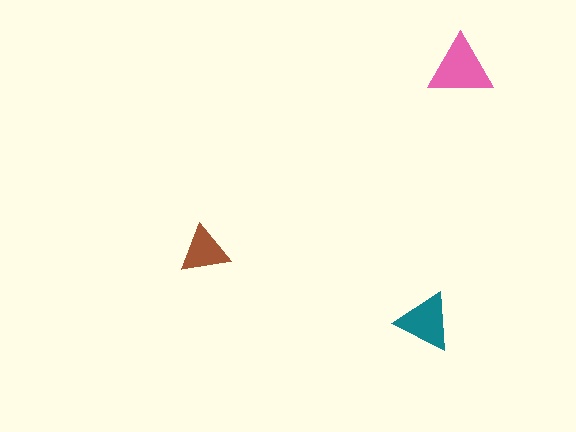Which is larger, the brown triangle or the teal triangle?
The teal one.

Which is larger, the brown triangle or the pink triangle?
The pink one.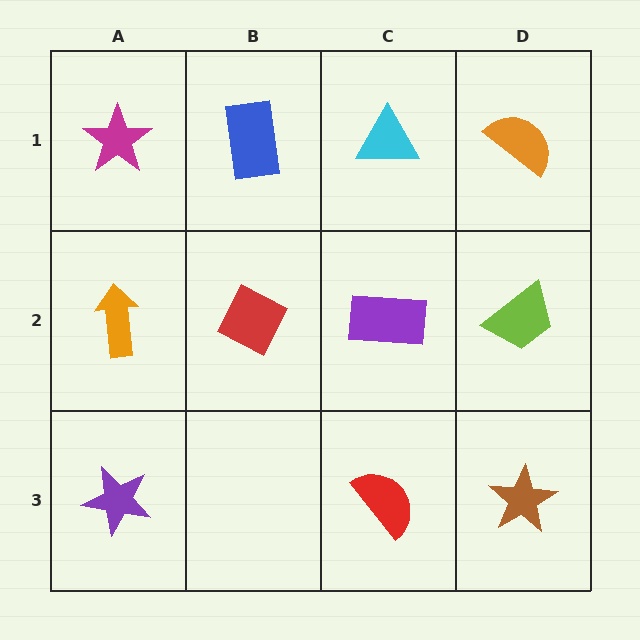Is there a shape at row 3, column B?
No, that cell is empty.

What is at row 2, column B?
A red diamond.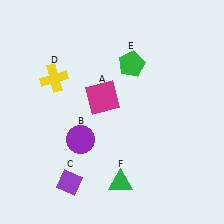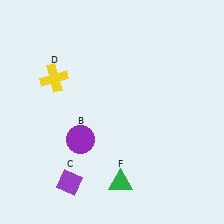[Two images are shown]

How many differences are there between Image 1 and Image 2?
There are 2 differences between the two images.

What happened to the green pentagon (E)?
The green pentagon (E) was removed in Image 2. It was in the top-right area of Image 1.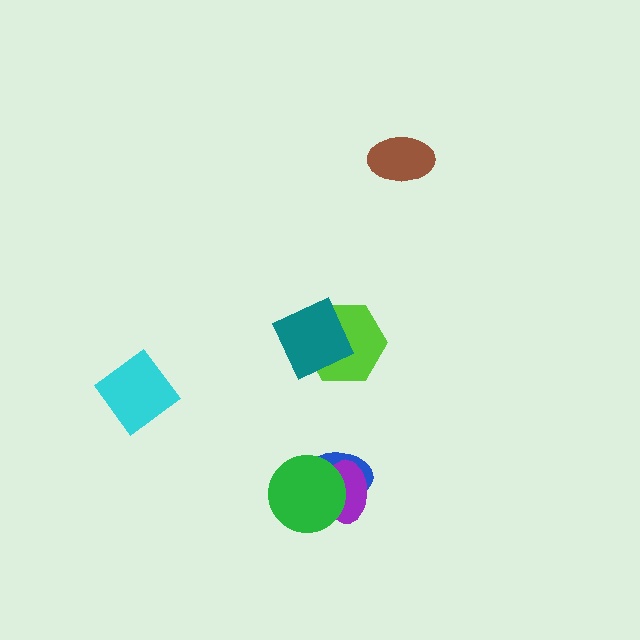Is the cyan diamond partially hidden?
No, no other shape covers it.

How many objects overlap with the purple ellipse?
2 objects overlap with the purple ellipse.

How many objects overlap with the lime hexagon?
1 object overlaps with the lime hexagon.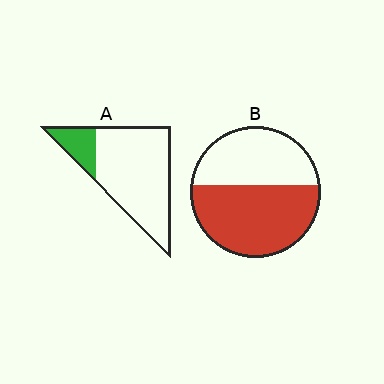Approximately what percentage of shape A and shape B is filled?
A is approximately 20% and B is approximately 55%.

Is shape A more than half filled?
No.